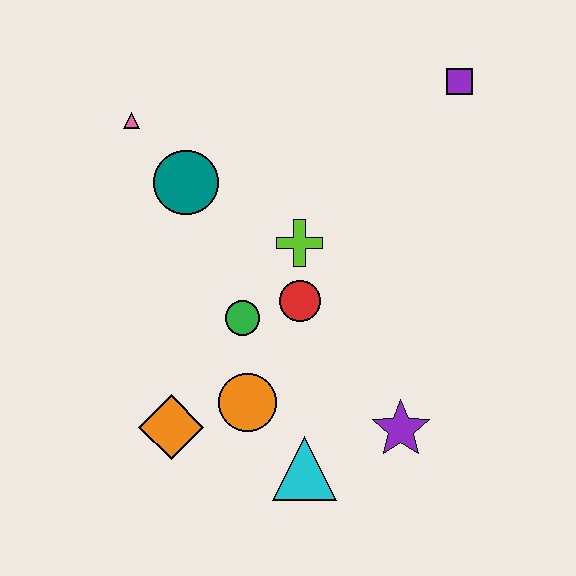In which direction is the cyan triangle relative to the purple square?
The cyan triangle is below the purple square.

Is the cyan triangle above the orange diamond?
No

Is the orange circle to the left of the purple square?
Yes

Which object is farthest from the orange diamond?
The purple square is farthest from the orange diamond.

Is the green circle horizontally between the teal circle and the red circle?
Yes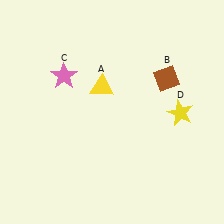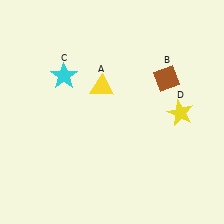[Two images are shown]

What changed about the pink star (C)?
In Image 1, C is pink. In Image 2, it changed to cyan.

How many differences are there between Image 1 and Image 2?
There is 1 difference between the two images.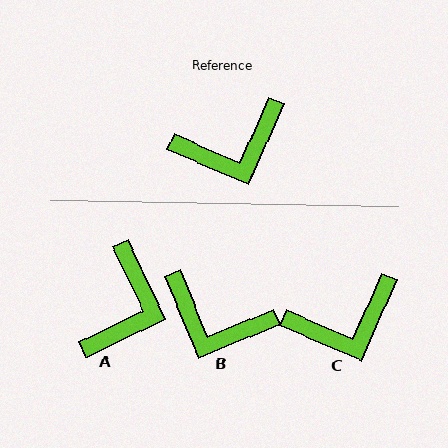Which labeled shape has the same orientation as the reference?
C.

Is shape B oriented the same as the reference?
No, it is off by about 44 degrees.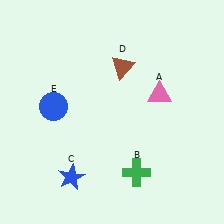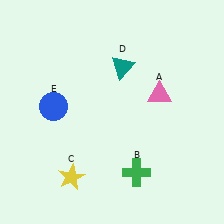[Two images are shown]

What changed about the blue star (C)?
In Image 1, C is blue. In Image 2, it changed to yellow.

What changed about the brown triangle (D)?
In Image 1, D is brown. In Image 2, it changed to teal.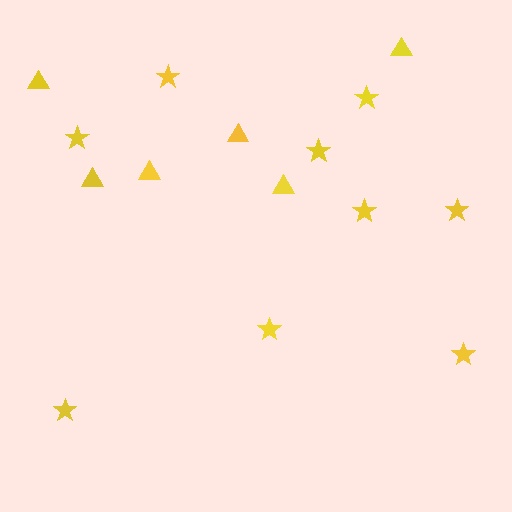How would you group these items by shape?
There are 2 groups: one group of stars (9) and one group of triangles (6).